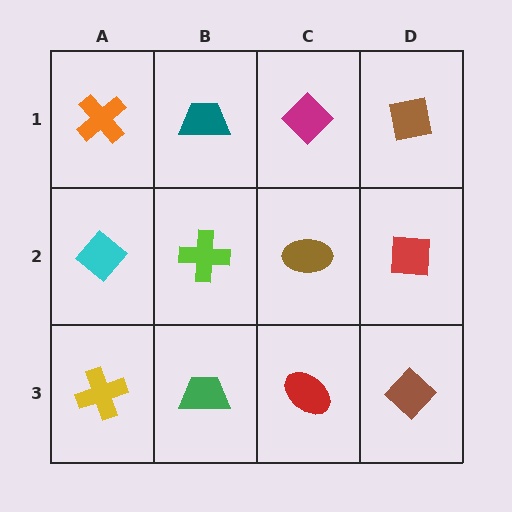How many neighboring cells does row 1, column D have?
2.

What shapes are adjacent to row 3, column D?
A red square (row 2, column D), a red ellipse (row 3, column C).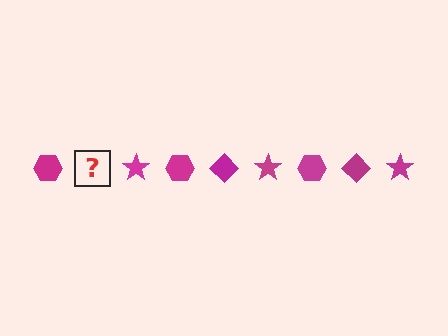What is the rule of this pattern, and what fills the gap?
The rule is that the pattern cycles through hexagon, diamond, star shapes in magenta. The gap should be filled with a magenta diamond.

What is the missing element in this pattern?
The missing element is a magenta diamond.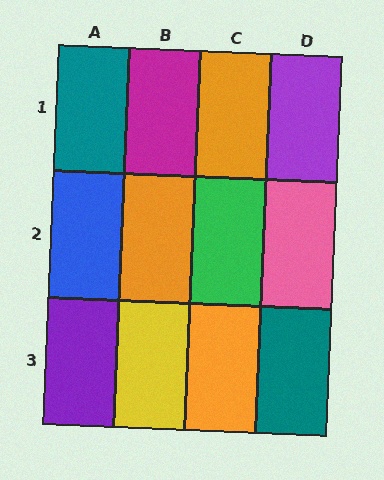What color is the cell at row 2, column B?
Orange.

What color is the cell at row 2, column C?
Green.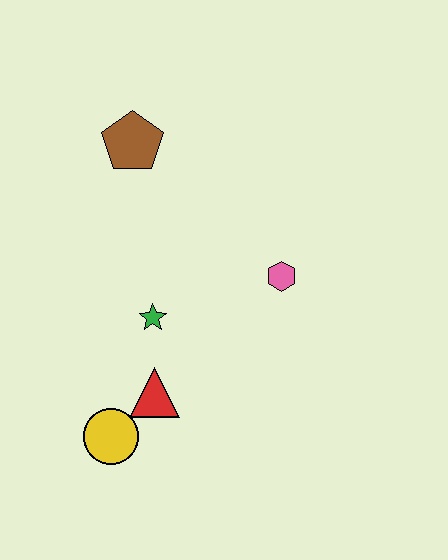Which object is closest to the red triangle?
The yellow circle is closest to the red triangle.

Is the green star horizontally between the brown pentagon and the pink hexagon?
Yes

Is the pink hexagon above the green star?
Yes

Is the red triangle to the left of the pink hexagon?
Yes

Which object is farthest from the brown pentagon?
The yellow circle is farthest from the brown pentagon.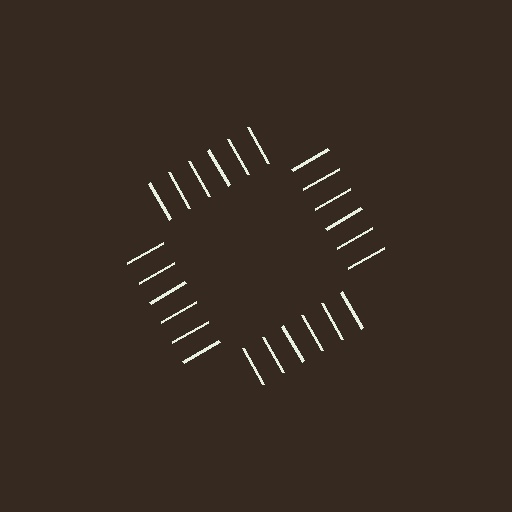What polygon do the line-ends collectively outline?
An illusory square — the line segments terminate on its edges but no continuous stroke is drawn.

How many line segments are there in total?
24 — 6 along each of the 4 edges.